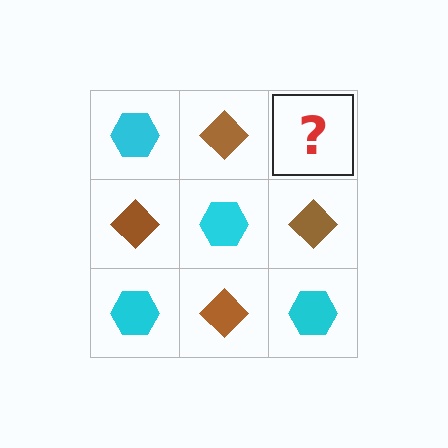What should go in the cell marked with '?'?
The missing cell should contain a cyan hexagon.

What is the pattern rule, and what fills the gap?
The rule is that it alternates cyan hexagon and brown diamond in a checkerboard pattern. The gap should be filled with a cyan hexagon.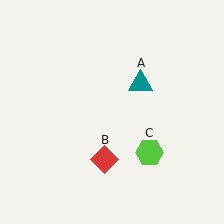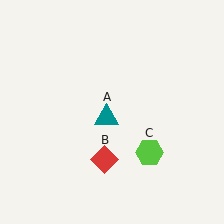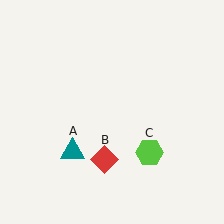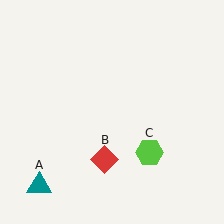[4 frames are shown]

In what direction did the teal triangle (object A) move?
The teal triangle (object A) moved down and to the left.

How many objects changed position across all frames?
1 object changed position: teal triangle (object A).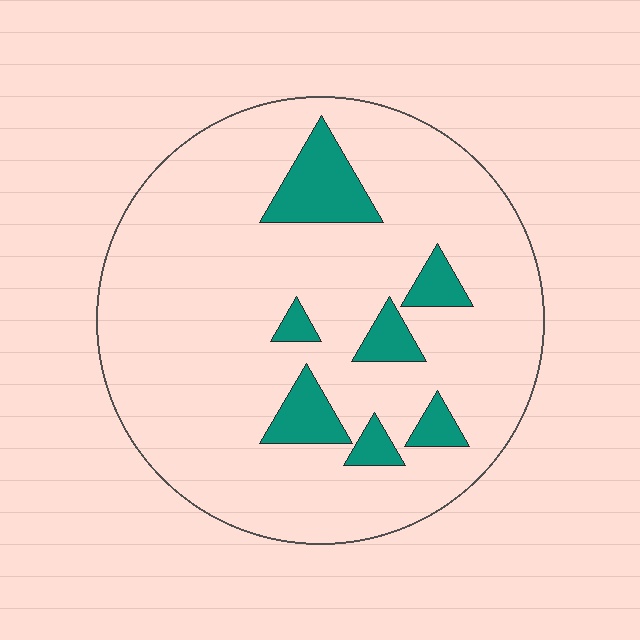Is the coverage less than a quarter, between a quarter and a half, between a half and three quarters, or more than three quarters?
Less than a quarter.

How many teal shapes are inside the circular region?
7.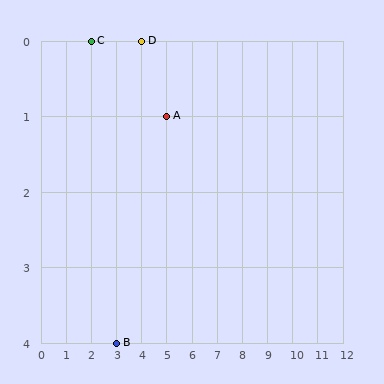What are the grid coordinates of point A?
Point A is at grid coordinates (5, 1).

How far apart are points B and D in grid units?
Points B and D are 1 column and 4 rows apart (about 4.1 grid units diagonally).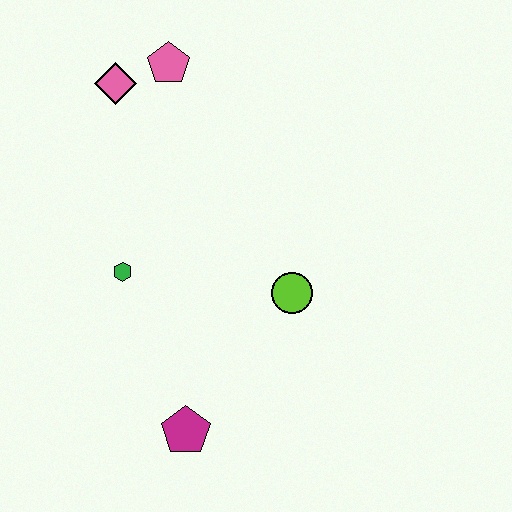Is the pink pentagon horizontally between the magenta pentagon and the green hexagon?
Yes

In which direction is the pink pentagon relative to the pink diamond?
The pink pentagon is to the right of the pink diamond.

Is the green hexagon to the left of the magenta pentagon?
Yes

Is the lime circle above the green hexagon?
No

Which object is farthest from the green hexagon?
The pink pentagon is farthest from the green hexagon.